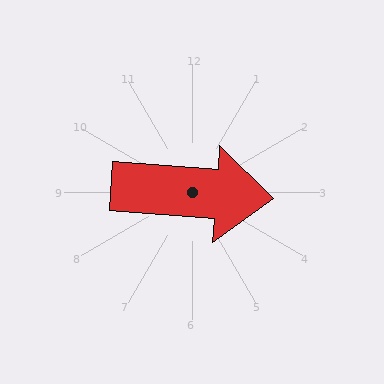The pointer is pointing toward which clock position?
Roughly 3 o'clock.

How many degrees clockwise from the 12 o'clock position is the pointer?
Approximately 94 degrees.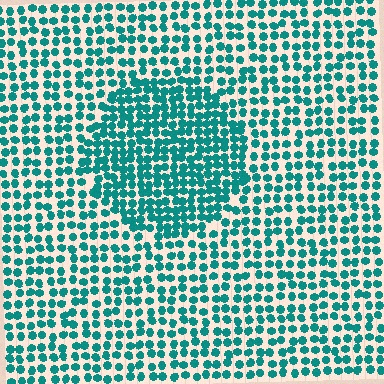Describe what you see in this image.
The image contains small teal elements arranged at two different densities. A circle-shaped region is visible where the elements are more densely packed than the surrounding area.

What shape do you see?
I see a circle.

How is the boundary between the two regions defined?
The boundary is defined by a change in element density (approximately 1.6x ratio). All elements are the same color, size, and shape.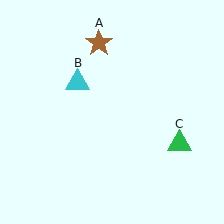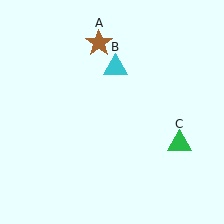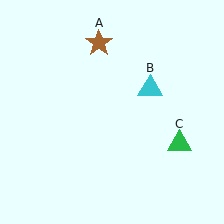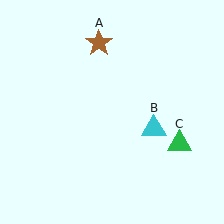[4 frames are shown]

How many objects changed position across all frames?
1 object changed position: cyan triangle (object B).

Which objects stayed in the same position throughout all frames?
Brown star (object A) and green triangle (object C) remained stationary.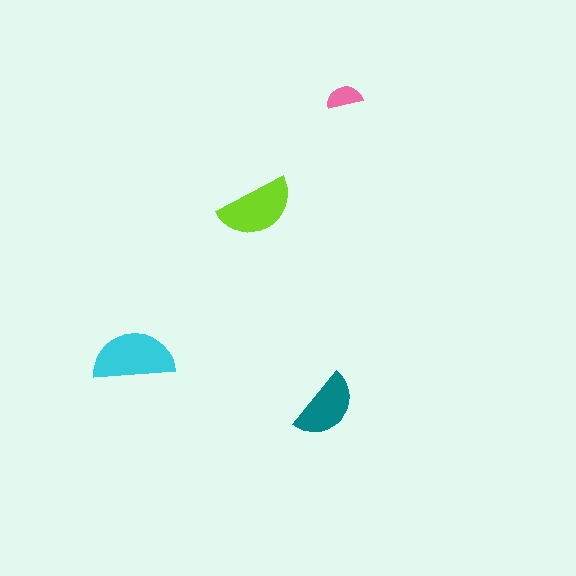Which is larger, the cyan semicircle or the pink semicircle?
The cyan one.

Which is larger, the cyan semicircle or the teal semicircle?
The cyan one.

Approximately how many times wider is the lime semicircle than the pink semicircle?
About 2 times wider.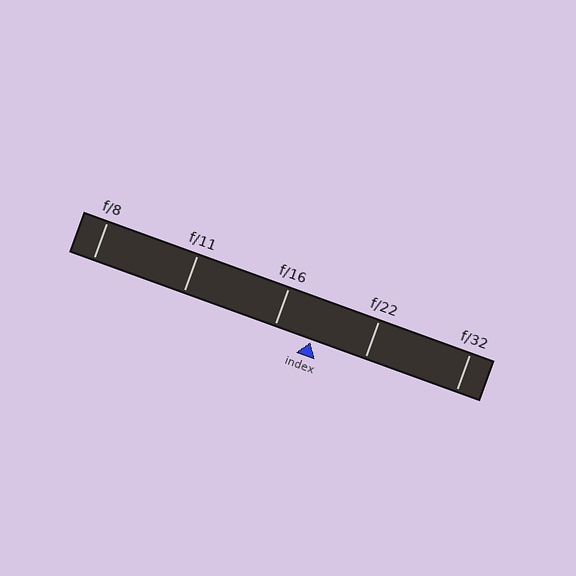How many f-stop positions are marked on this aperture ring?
There are 5 f-stop positions marked.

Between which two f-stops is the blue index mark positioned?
The index mark is between f/16 and f/22.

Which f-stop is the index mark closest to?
The index mark is closest to f/16.